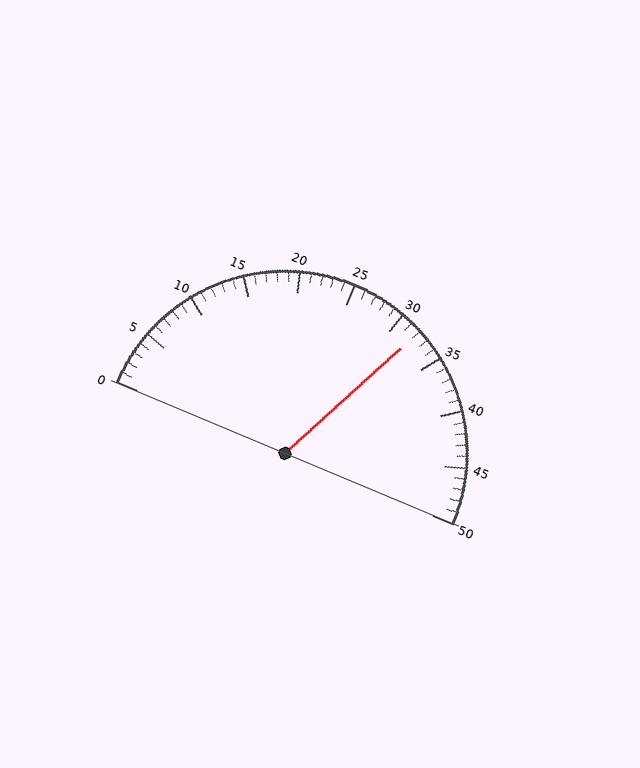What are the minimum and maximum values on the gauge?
The gauge ranges from 0 to 50.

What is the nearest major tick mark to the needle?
The nearest major tick mark is 30.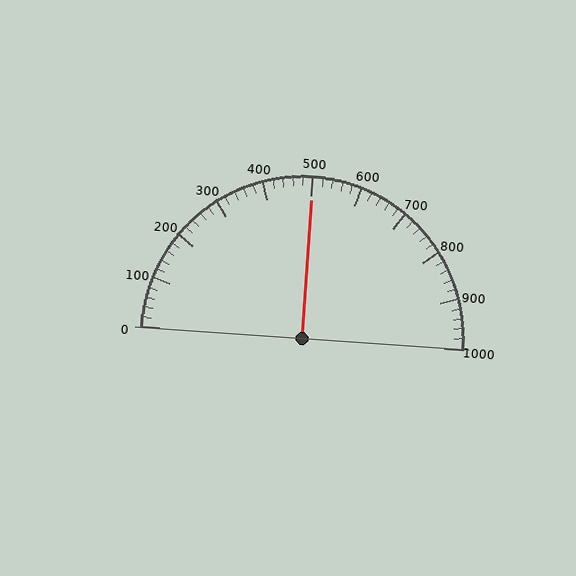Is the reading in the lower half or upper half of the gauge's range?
The reading is in the upper half of the range (0 to 1000).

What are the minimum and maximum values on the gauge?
The gauge ranges from 0 to 1000.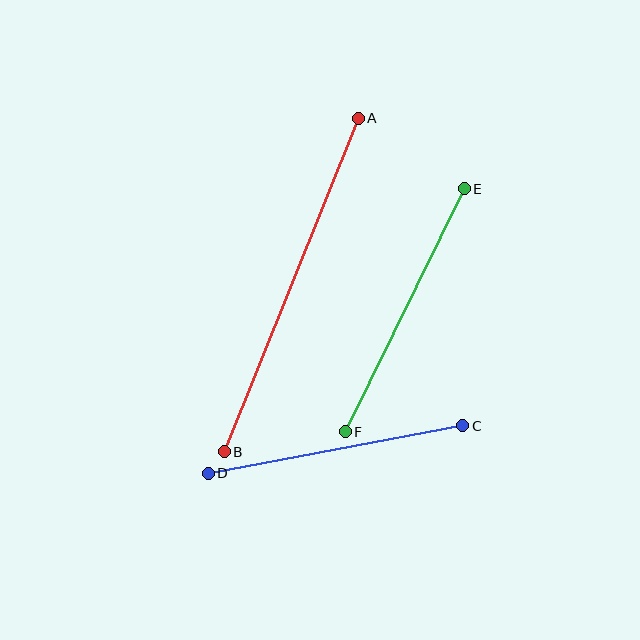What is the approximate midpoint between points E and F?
The midpoint is at approximately (405, 310) pixels.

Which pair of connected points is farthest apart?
Points A and B are farthest apart.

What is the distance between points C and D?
The distance is approximately 259 pixels.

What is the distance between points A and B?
The distance is approximately 360 pixels.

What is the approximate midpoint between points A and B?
The midpoint is at approximately (291, 285) pixels.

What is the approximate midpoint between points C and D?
The midpoint is at approximately (336, 449) pixels.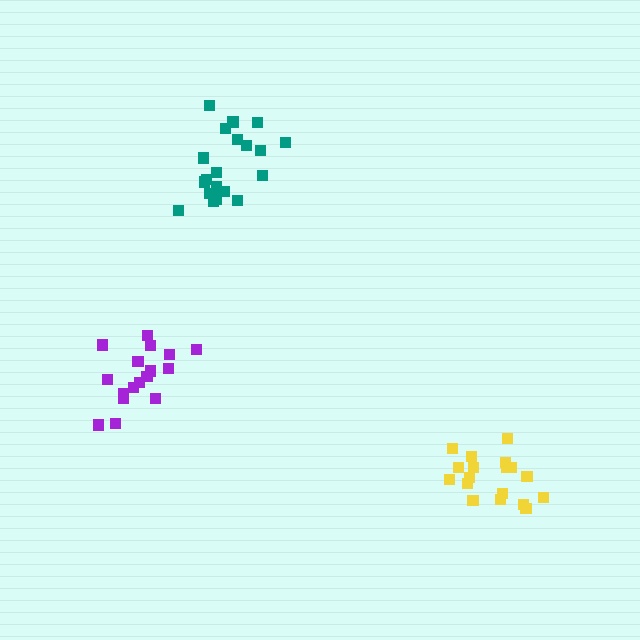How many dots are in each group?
Group 1: 17 dots, Group 2: 20 dots, Group 3: 18 dots (55 total).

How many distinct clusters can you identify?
There are 3 distinct clusters.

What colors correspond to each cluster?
The clusters are colored: purple, teal, yellow.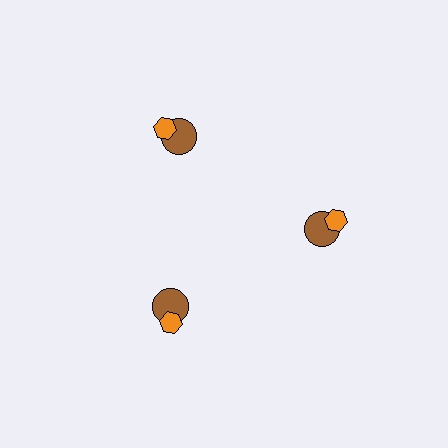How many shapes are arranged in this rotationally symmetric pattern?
There are 6 shapes, arranged in 3 groups of 2.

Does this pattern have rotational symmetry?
Yes, this pattern has 3-fold rotational symmetry. It looks the same after rotating 120 degrees around the center.